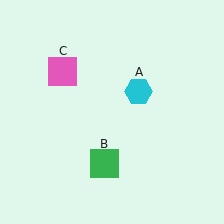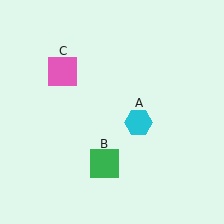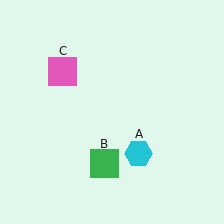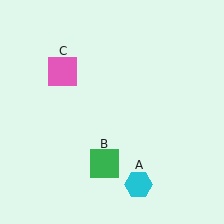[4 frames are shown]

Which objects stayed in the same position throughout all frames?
Green square (object B) and pink square (object C) remained stationary.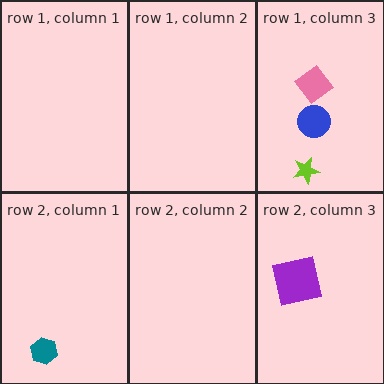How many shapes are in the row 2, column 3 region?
1.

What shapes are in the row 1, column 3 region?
The pink diamond, the blue circle, the lime star.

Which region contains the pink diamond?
The row 1, column 3 region.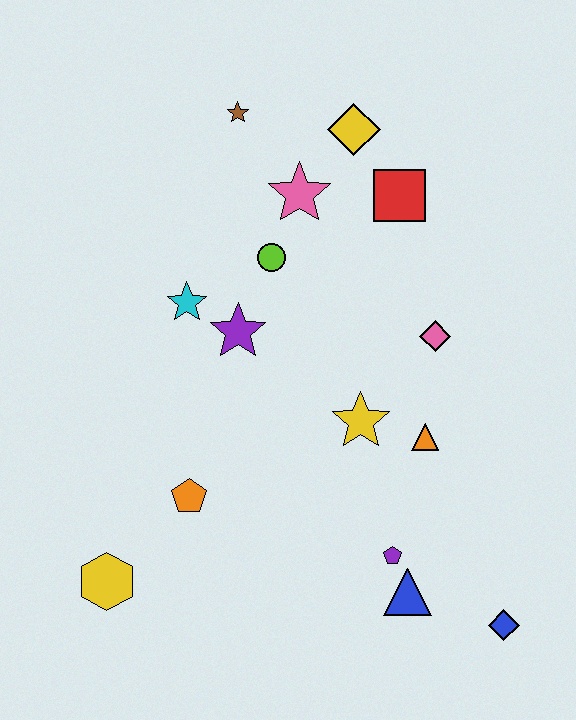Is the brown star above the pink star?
Yes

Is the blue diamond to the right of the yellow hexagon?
Yes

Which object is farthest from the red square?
The yellow hexagon is farthest from the red square.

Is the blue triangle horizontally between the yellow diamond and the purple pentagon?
No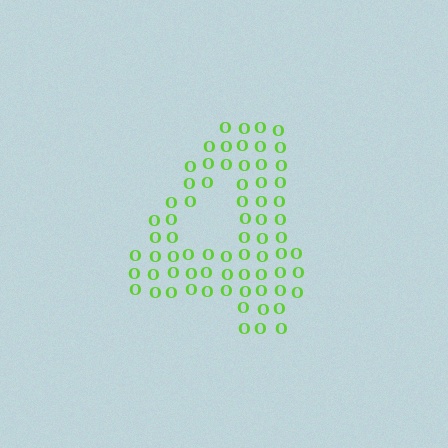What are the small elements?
The small elements are letter O's.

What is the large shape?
The large shape is the digit 4.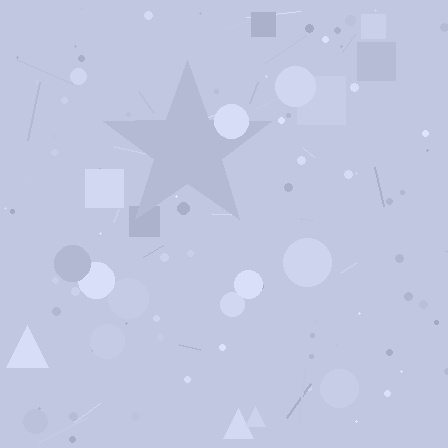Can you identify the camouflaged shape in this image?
The camouflaged shape is a star.